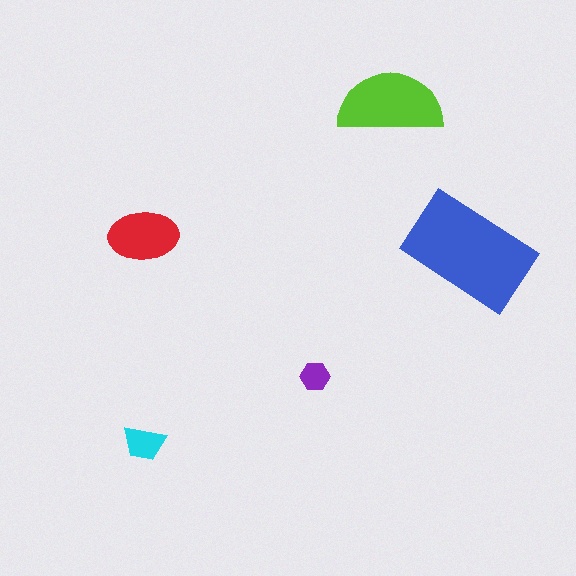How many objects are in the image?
There are 5 objects in the image.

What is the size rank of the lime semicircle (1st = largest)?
2nd.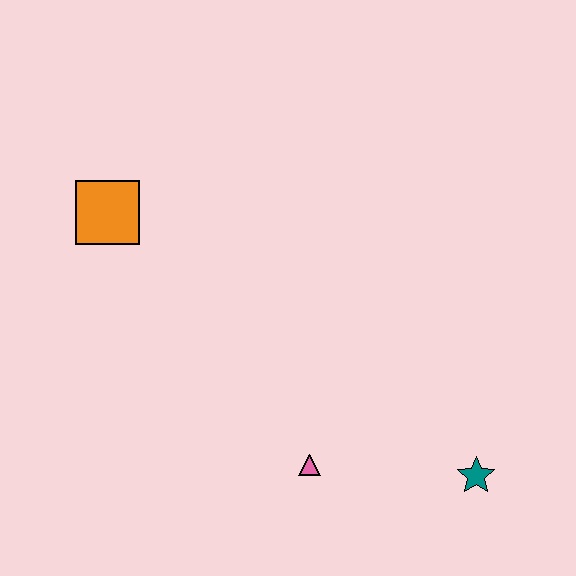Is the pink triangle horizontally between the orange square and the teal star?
Yes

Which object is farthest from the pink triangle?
The orange square is farthest from the pink triangle.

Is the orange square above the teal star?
Yes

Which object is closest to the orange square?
The pink triangle is closest to the orange square.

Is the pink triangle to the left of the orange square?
No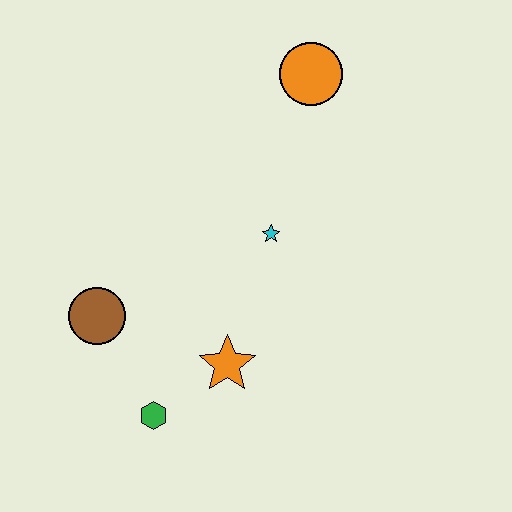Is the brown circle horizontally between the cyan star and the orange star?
No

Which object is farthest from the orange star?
The orange circle is farthest from the orange star.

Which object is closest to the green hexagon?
The orange star is closest to the green hexagon.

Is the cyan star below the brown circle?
No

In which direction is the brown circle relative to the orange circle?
The brown circle is below the orange circle.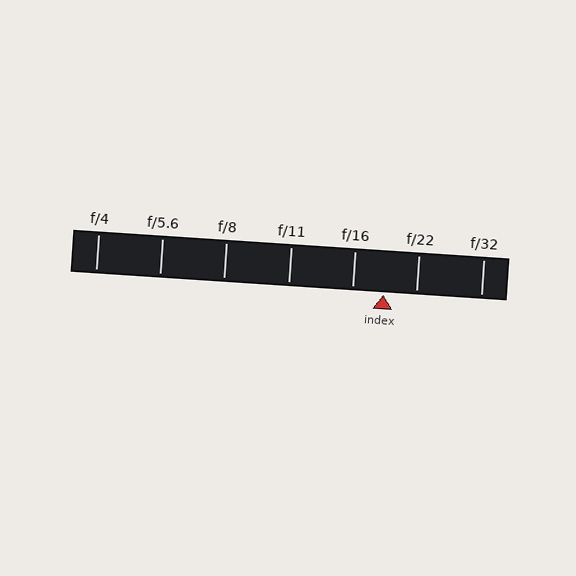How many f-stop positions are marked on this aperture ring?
There are 7 f-stop positions marked.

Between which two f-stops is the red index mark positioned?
The index mark is between f/16 and f/22.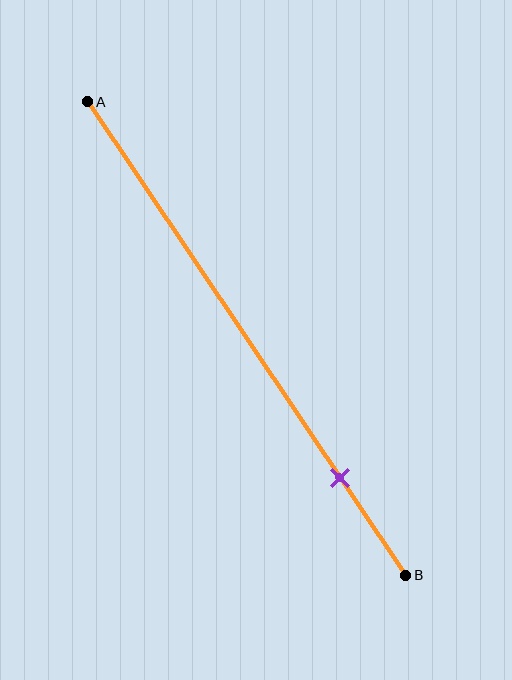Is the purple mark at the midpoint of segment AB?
No, the mark is at about 80% from A, not at the 50% midpoint.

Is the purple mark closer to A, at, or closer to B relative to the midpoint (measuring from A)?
The purple mark is closer to point B than the midpoint of segment AB.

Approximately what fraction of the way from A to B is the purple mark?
The purple mark is approximately 80% of the way from A to B.